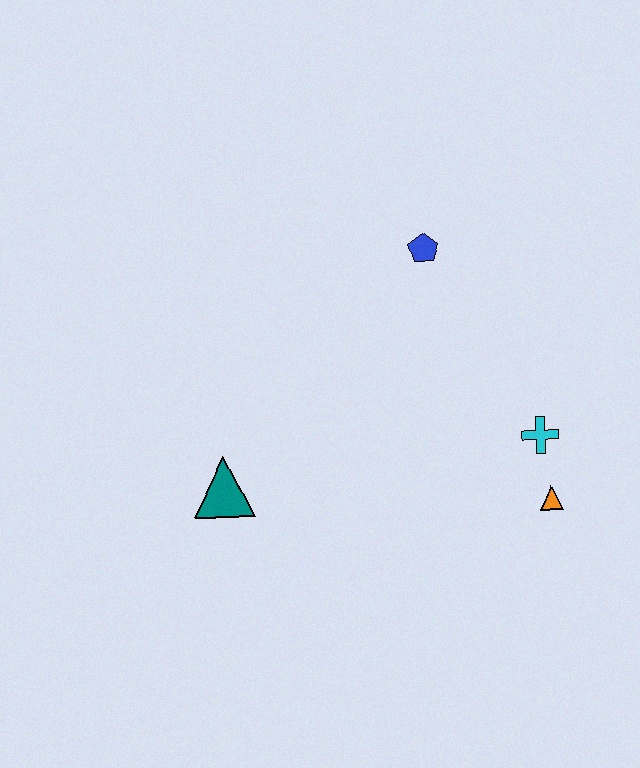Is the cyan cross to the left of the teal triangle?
No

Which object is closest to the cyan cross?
The orange triangle is closest to the cyan cross.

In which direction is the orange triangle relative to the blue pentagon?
The orange triangle is below the blue pentagon.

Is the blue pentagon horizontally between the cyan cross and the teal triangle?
Yes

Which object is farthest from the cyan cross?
The teal triangle is farthest from the cyan cross.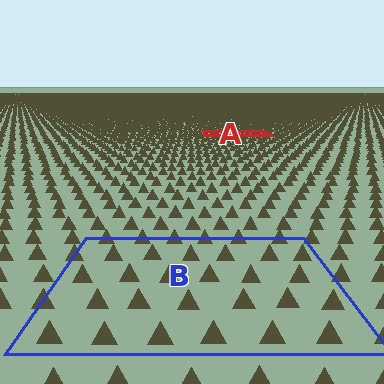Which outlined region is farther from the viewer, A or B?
Region A is farther from the viewer — the texture elements inside it appear smaller and more densely packed.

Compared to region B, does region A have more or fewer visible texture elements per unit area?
Region A has more texture elements per unit area — they are packed more densely because it is farther away.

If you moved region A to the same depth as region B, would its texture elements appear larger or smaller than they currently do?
They would appear larger. At a closer depth, the same texture elements are projected at a bigger on-screen size.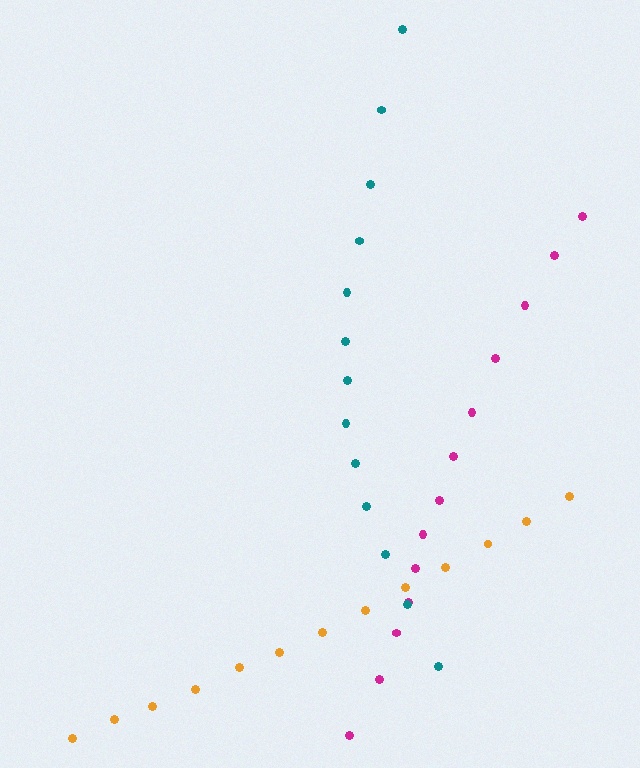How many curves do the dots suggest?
There are 3 distinct paths.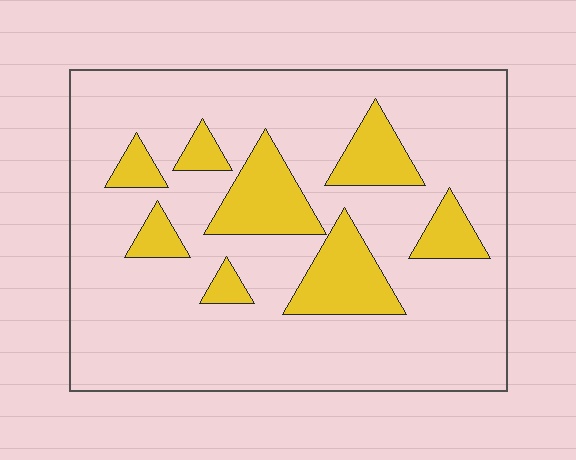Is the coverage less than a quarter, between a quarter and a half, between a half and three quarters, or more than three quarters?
Less than a quarter.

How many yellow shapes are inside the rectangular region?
8.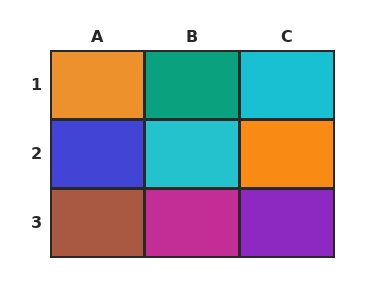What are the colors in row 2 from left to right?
Blue, cyan, orange.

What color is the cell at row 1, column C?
Cyan.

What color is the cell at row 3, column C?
Purple.